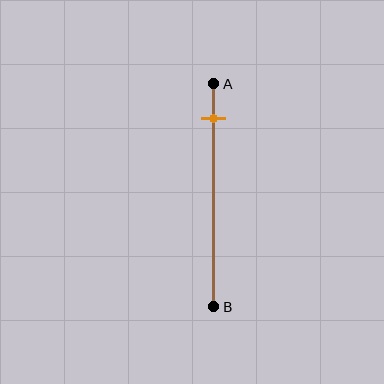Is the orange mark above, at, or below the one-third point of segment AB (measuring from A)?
The orange mark is above the one-third point of segment AB.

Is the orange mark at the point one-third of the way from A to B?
No, the mark is at about 15% from A, not at the 33% one-third point.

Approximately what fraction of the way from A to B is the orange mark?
The orange mark is approximately 15% of the way from A to B.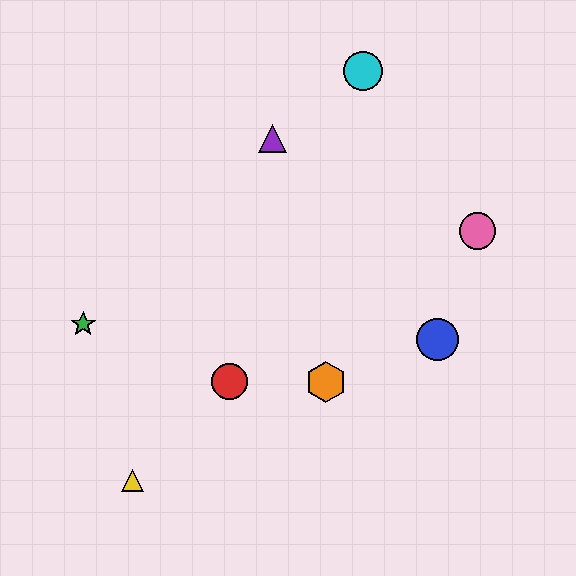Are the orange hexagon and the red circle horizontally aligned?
Yes, both are at y≈382.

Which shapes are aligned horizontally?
The red circle, the orange hexagon are aligned horizontally.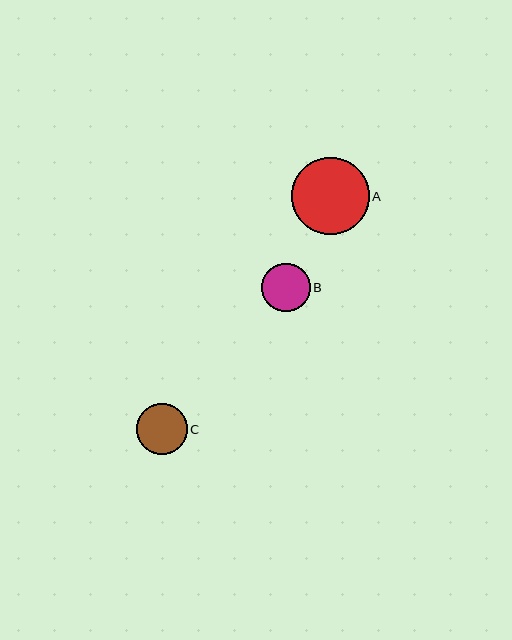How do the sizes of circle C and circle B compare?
Circle C and circle B are approximately the same size.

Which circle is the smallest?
Circle B is the smallest with a size of approximately 49 pixels.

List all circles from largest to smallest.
From largest to smallest: A, C, B.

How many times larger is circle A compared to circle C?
Circle A is approximately 1.5 times the size of circle C.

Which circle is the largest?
Circle A is the largest with a size of approximately 78 pixels.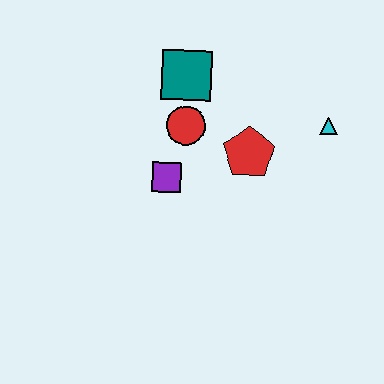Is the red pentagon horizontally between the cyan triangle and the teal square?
Yes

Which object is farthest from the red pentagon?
The teal square is farthest from the red pentagon.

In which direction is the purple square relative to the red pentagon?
The purple square is to the left of the red pentagon.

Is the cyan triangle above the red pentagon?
Yes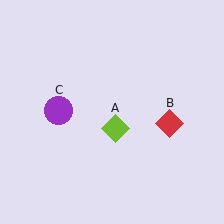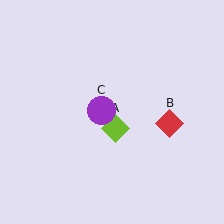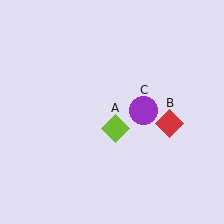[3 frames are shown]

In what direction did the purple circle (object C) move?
The purple circle (object C) moved right.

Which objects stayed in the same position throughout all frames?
Lime diamond (object A) and red diamond (object B) remained stationary.